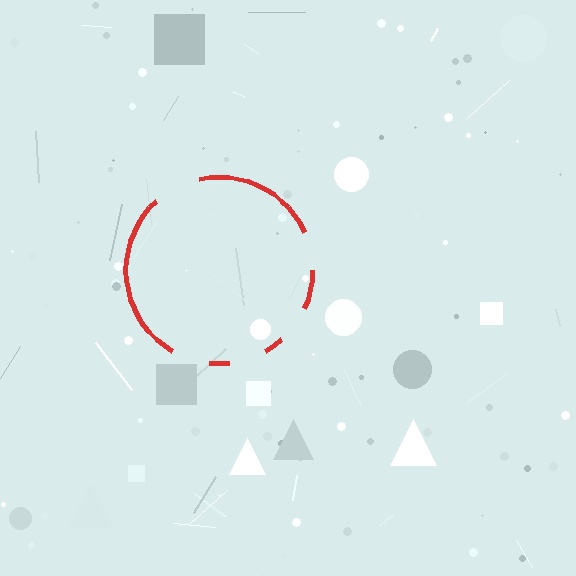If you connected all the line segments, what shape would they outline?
They would outline a circle.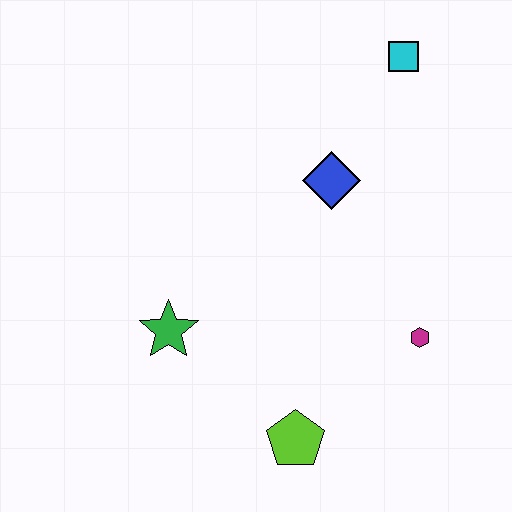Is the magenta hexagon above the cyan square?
No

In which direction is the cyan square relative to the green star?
The cyan square is above the green star.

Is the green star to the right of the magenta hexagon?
No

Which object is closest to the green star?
The lime pentagon is closest to the green star.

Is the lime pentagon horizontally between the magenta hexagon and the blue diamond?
No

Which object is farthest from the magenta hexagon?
The cyan square is farthest from the magenta hexagon.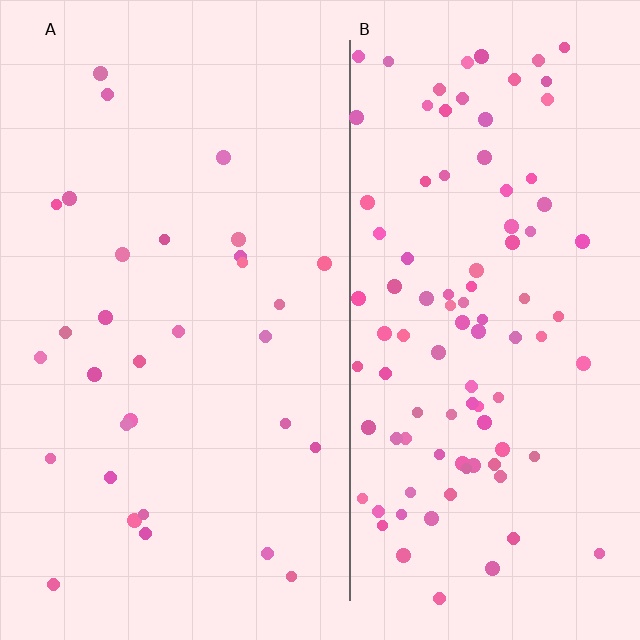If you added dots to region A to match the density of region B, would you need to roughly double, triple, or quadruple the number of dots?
Approximately triple.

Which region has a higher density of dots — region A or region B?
B (the right).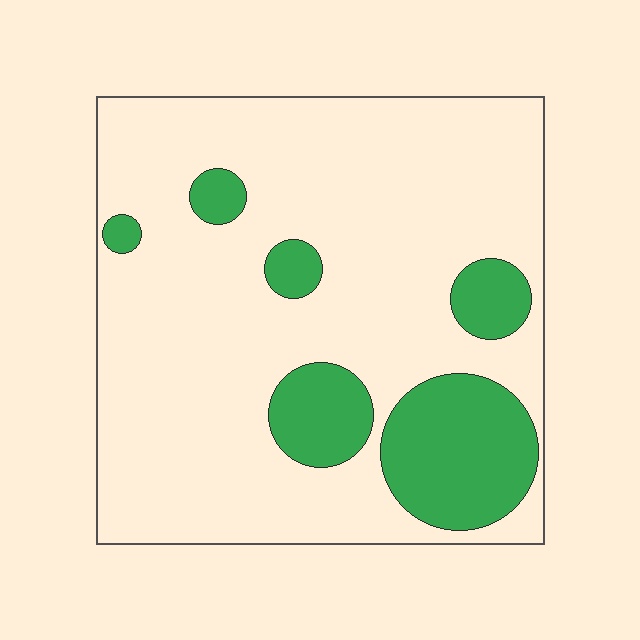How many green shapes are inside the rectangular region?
6.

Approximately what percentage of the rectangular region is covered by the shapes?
Approximately 20%.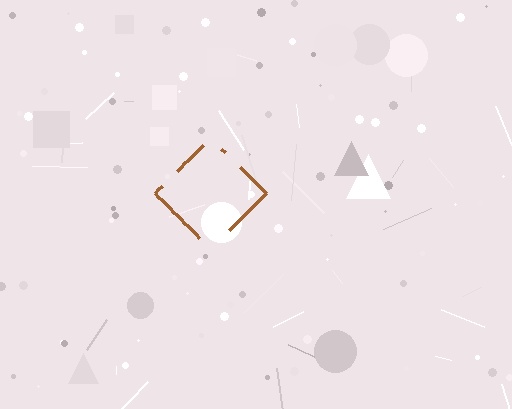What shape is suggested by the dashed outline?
The dashed outline suggests a diamond.